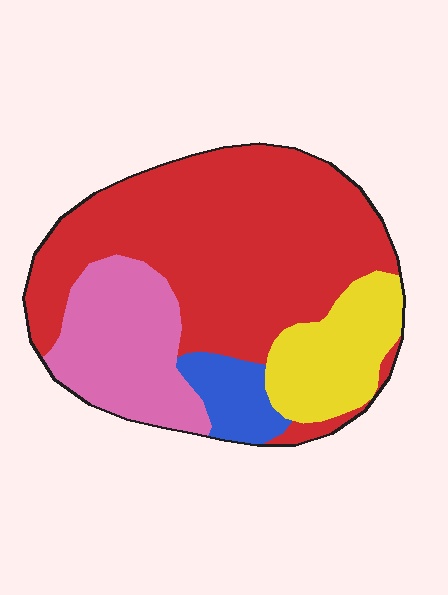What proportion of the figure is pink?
Pink covers 21% of the figure.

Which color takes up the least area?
Blue, at roughly 5%.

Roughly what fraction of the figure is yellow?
Yellow covers 15% of the figure.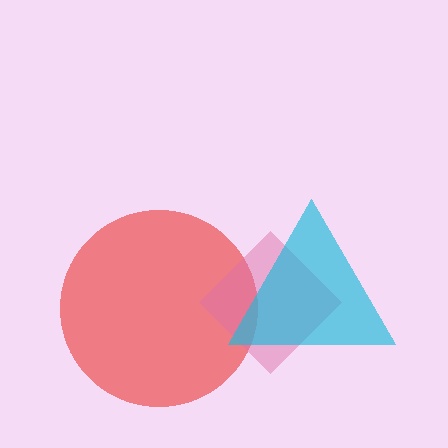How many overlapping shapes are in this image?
There are 3 overlapping shapes in the image.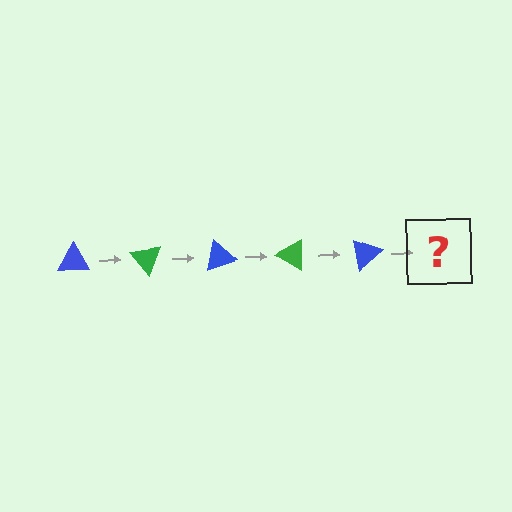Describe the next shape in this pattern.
It should be a green triangle, rotated 250 degrees from the start.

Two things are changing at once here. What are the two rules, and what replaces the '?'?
The two rules are that it rotates 50 degrees each step and the color cycles through blue and green. The '?' should be a green triangle, rotated 250 degrees from the start.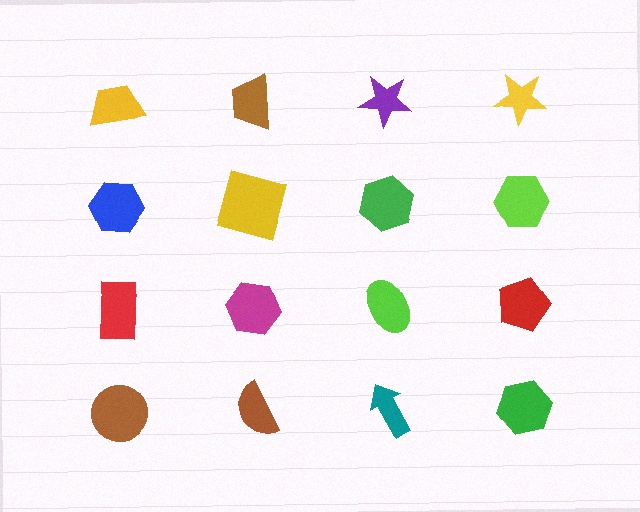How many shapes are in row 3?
4 shapes.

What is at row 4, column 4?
A green hexagon.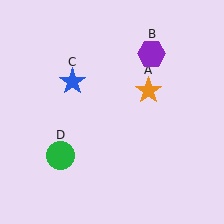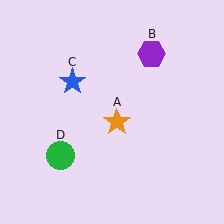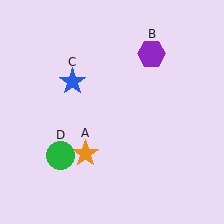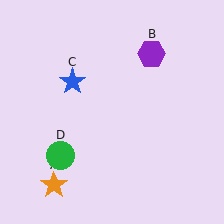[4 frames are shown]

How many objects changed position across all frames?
1 object changed position: orange star (object A).